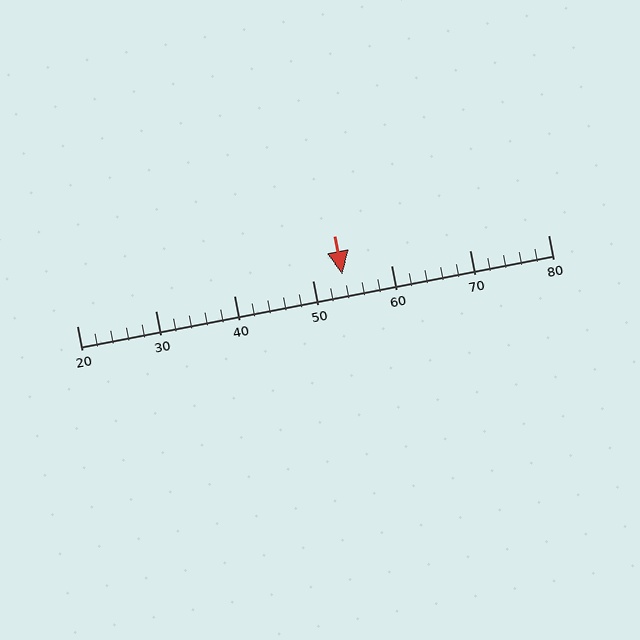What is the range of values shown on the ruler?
The ruler shows values from 20 to 80.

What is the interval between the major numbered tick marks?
The major tick marks are spaced 10 units apart.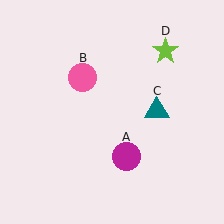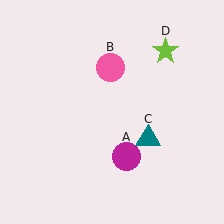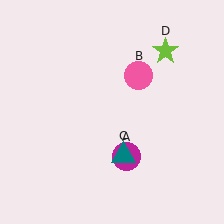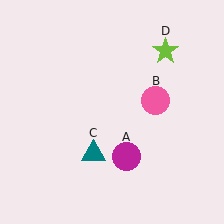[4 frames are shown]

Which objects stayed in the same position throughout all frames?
Magenta circle (object A) and lime star (object D) remained stationary.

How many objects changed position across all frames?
2 objects changed position: pink circle (object B), teal triangle (object C).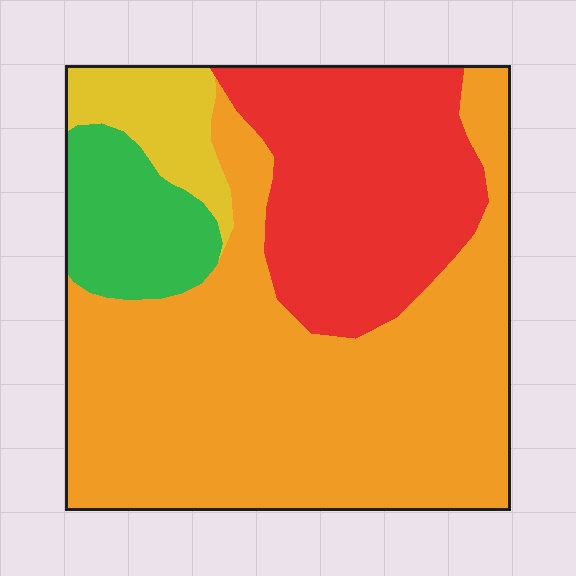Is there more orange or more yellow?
Orange.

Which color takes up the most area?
Orange, at roughly 55%.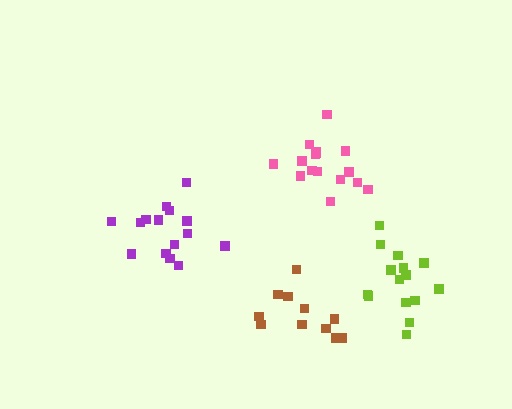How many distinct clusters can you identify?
There are 4 distinct clusters.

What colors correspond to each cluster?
The clusters are colored: lime, purple, brown, pink.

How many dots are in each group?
Group 1: 15 dots, Group 2: 15 dots, Group 3: 11 dots, Group 4: 16 dots (57 total).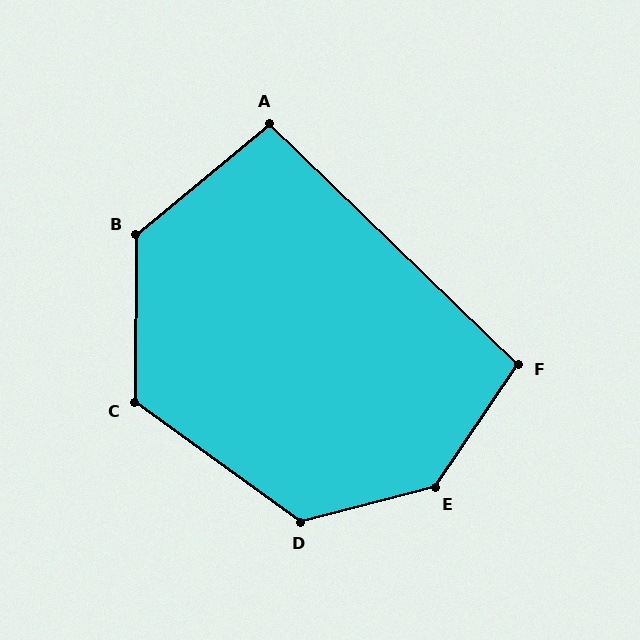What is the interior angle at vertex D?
Approximately 130 degrees (obtuse).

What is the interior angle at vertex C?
Approximately 125 degrees (obtuse).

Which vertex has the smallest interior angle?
A, at approximately 96 degrees.